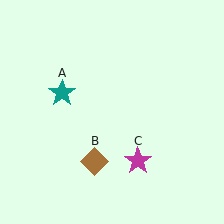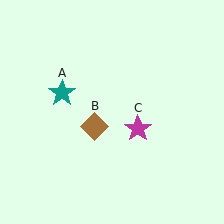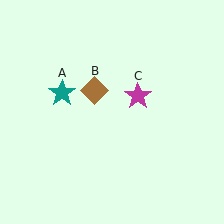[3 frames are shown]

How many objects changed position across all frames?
2 objects changed position: brown diamond (object B), magenta star (object C).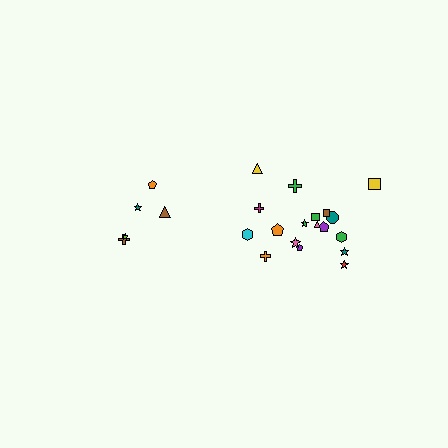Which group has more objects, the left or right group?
The right group.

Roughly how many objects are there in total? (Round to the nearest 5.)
Roughly 25 objects in total.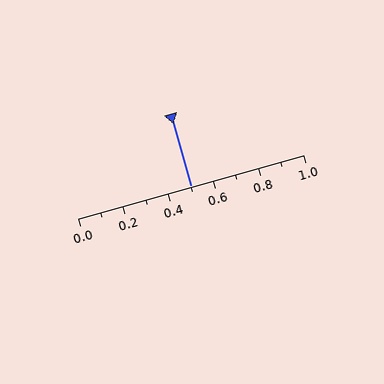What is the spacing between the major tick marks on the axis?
The major ticks are spaced 0.2 apart.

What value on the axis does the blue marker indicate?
The marker indicates approximately 0.5.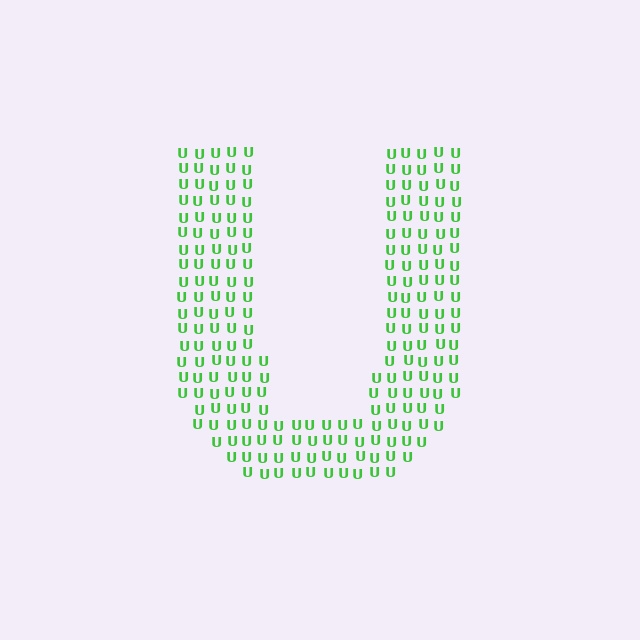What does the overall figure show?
The overall figure shows the letter U.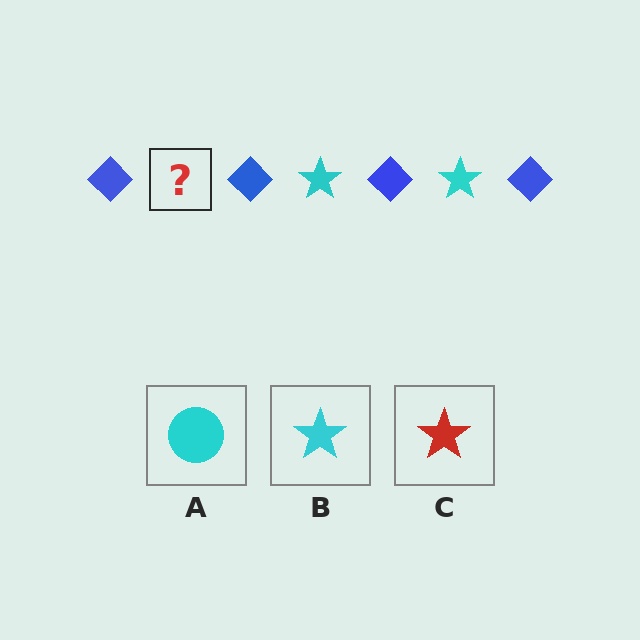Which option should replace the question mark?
Option B.